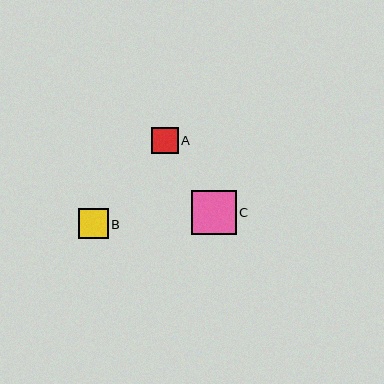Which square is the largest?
Square C is the largest with a size of approximately 45 pixels.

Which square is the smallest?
Square A is the smallest with a size of approximately 26 pixels.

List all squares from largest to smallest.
From largest to smallest: C, B, A.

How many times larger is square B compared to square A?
Square B is approximately 1.1 times the size of square A.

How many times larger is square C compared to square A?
Square C is approximately 1.7 times the size of square A.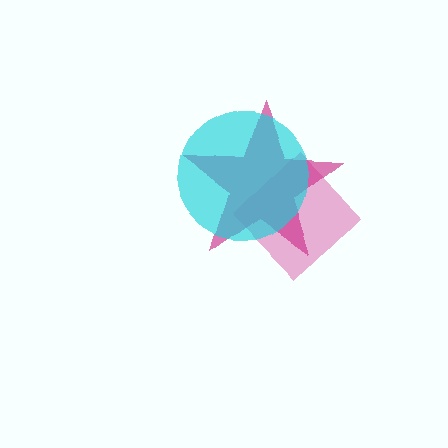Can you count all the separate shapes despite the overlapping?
Yes, there are 3 separate shapes.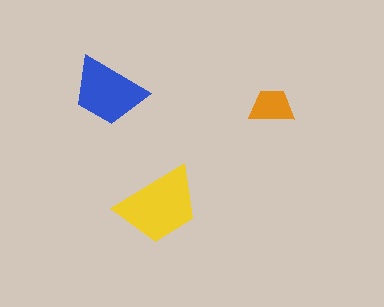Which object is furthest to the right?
The orange trapezoid is rightmost.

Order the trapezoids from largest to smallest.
the yellow one, the blue one, the orange one.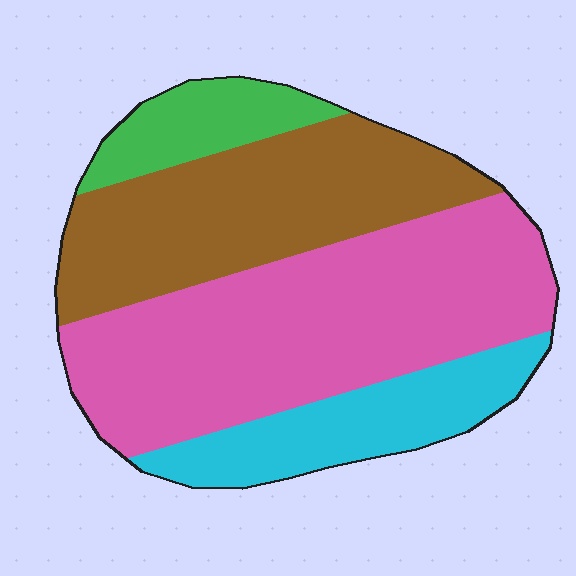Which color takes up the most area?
Pink, at roughly 45%.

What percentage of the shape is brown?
Brown takes up about one third (1/3) of the shape.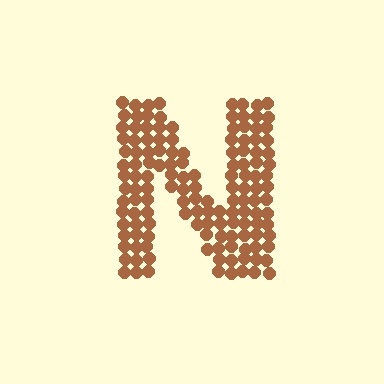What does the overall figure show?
The overall figure shows the letter N.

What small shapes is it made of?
It is made of small circles.